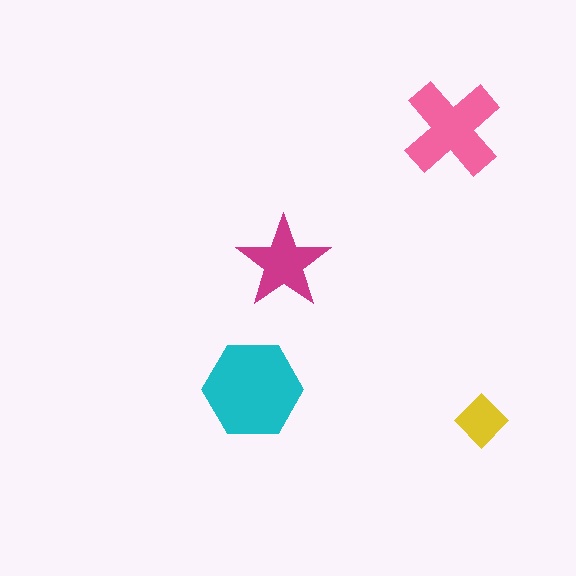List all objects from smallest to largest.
The yellow diamond, the magenta star, the pink cross, the cyan hexagon.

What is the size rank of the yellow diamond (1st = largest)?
4th.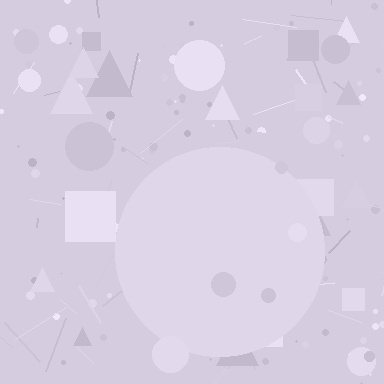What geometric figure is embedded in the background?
A circle is embedded in the background.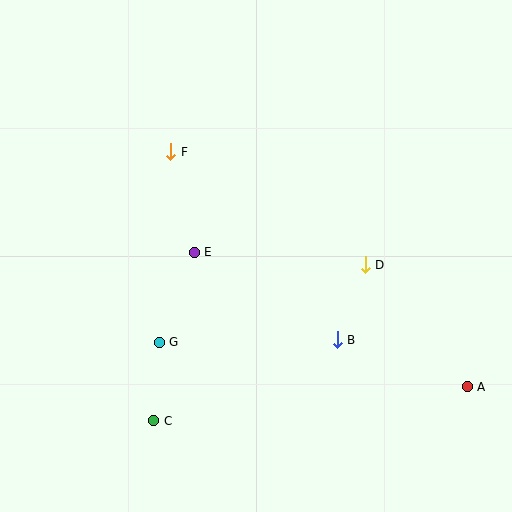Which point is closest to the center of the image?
Point E at (194, 252) is closest to the center.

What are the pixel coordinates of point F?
Point F is at (171, 152).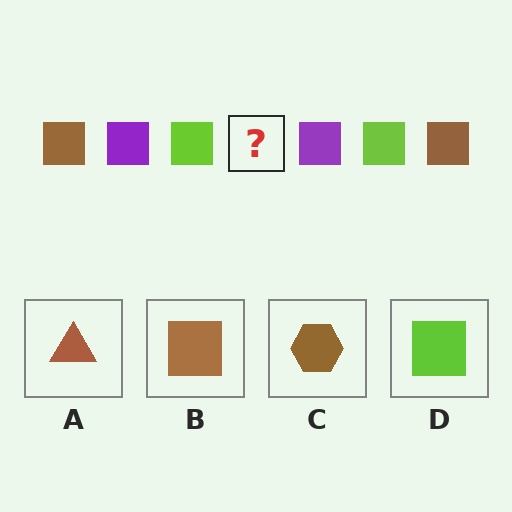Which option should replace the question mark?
Option B.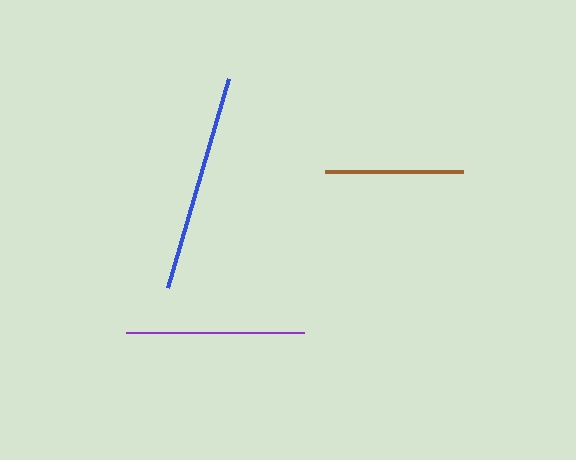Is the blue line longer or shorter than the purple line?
The blue line is longer than the purple line.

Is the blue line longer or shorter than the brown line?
The blue line is longer than the brown line.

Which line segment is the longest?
The blue line is the longest at approximately 218 pixels.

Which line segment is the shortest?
The brown line is the shortest at approximately 138 pixels.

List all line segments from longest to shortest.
From longest to shortest: blue, purple, brown.